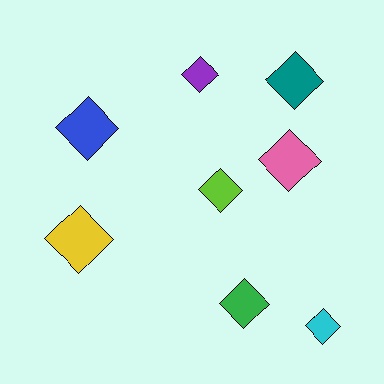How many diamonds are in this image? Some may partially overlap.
There are 8 diamonds.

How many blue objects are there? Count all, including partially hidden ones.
There is 1 blue object.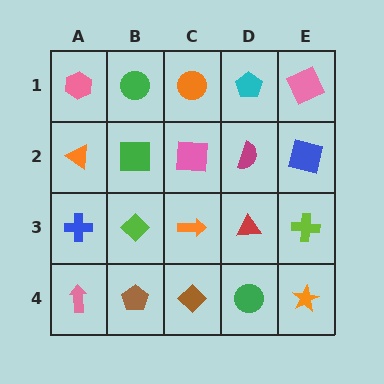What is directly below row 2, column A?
A blue cross.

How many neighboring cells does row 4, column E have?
2.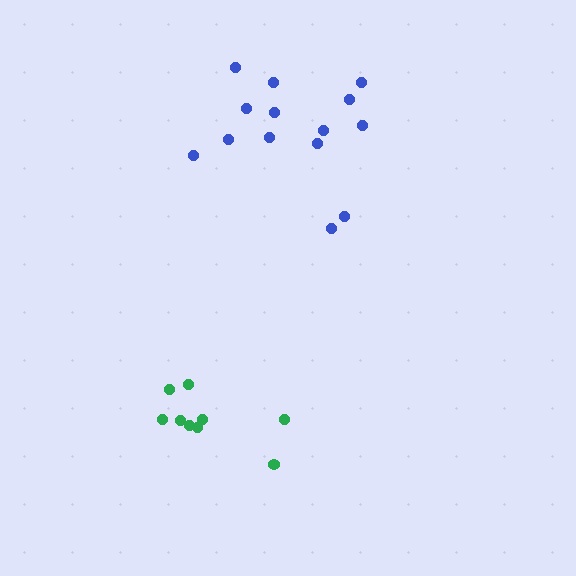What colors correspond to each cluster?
The clusters are colored: blue, green.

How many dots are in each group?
Group 1: 14 dots, Group 2: 9 dots (23 total).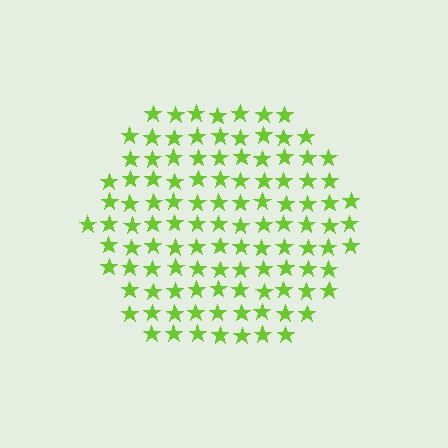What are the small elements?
The small elements are stars.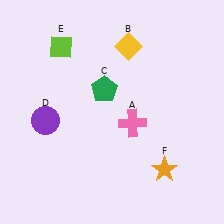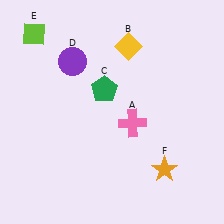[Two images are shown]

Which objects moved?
The objects that moved are: the purple circle (D), the lime diamond (E).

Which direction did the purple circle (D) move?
The purple circle (D) moved up.